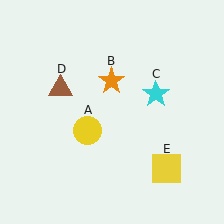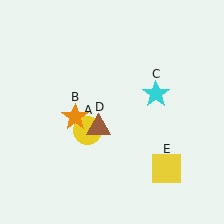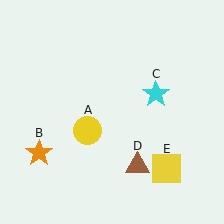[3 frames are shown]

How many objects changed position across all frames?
2 objects changed position: orange star (object B), brown triangle (object D).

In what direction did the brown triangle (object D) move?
The brown triangle (object D) moved down and to the right.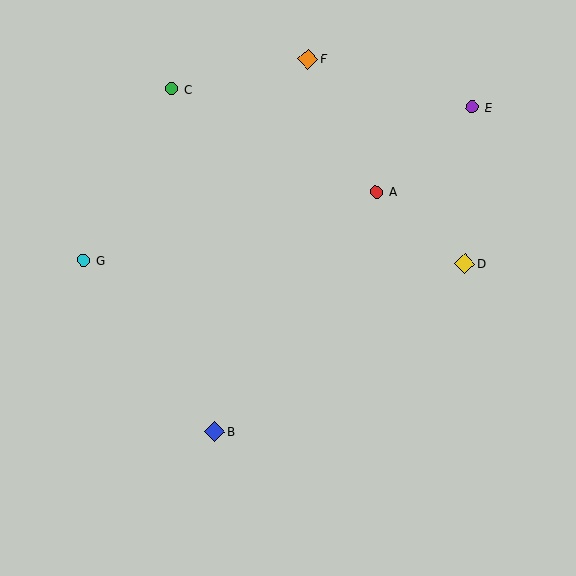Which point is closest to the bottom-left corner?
Point B is closest to the bottom-left corner.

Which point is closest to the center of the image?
Point A at (377, 192) is closest to the center.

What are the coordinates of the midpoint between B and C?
The midpoint between B and C is at (193, 260).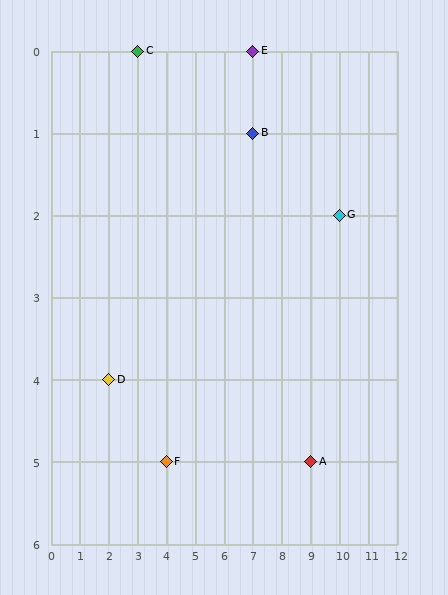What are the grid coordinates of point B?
Point B is at grid coordinates (7, 1).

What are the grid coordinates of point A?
Point A is at grid coordinates (9, 5).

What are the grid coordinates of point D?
Point D is at grid coordinates (2, 4).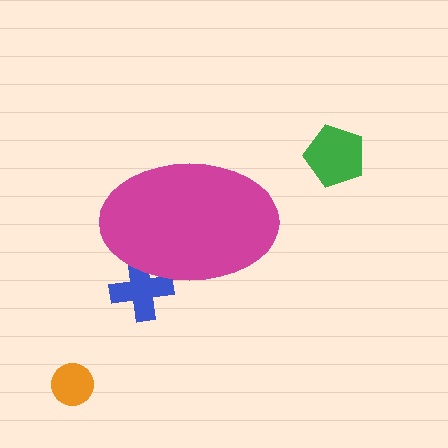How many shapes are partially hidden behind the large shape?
1 shape is partially hidden.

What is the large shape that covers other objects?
A magenta ellipse.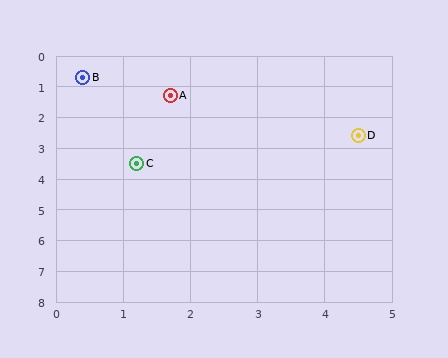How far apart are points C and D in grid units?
Points C and D are about 3.4 grid units apart.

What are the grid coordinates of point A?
Point A is at approximately (1.7, 1.3).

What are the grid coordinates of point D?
Point D is at approximately (4.5, 2.6).